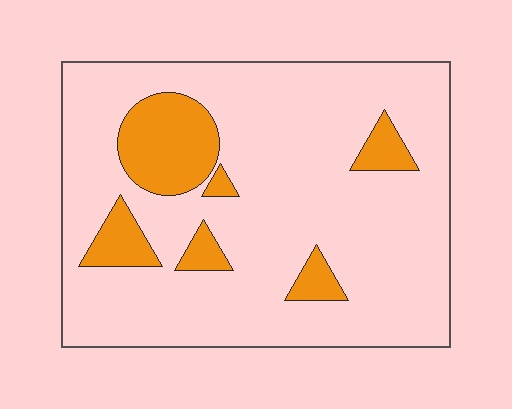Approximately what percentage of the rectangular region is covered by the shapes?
Approximately 15%.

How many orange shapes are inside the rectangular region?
6.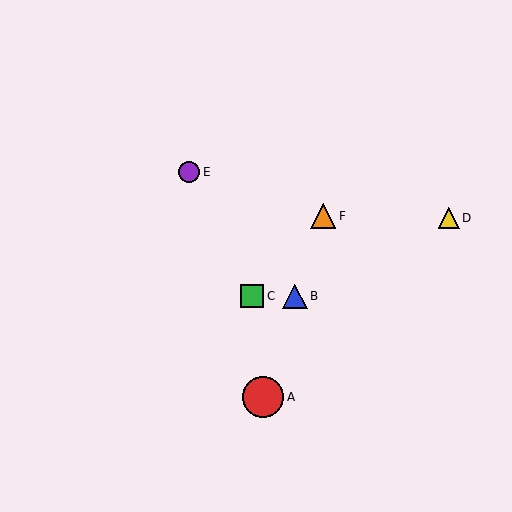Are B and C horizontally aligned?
Yes, both are at y≈296.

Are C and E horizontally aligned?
No, C is at y≈296 and E is at y≈172.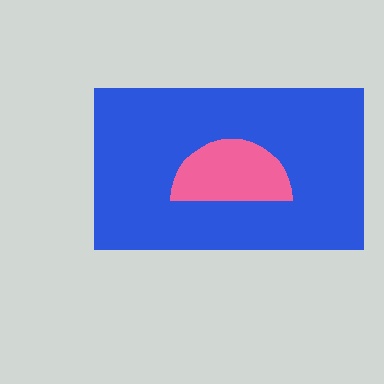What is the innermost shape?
The pink semicircle.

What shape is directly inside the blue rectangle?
The pink semicircle.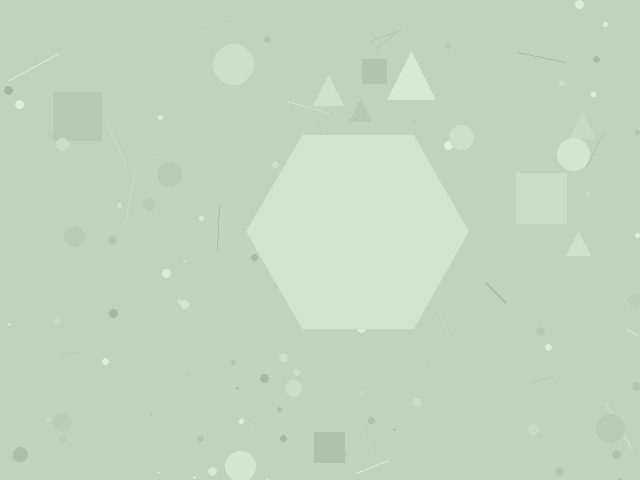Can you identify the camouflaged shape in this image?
The camouflaged shape is a hexagon.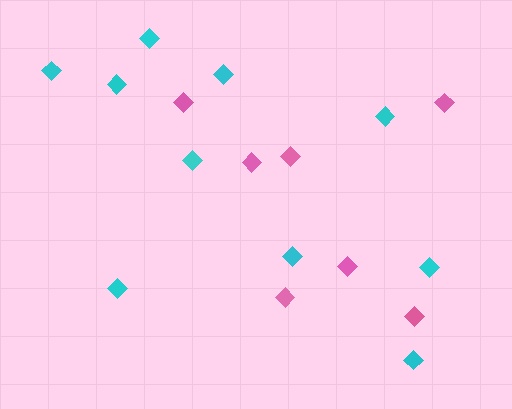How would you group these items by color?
There are 2 groups: one group of pink diamonds (7) and one group of cyan diamonds (10).